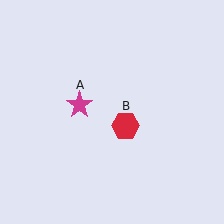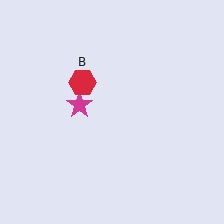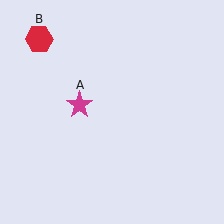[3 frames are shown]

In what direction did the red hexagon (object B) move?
The red hexagon (object B) moved up and to the left.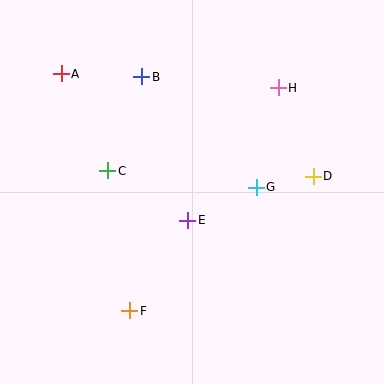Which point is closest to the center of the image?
Point E at (188, 220) is closest to the center.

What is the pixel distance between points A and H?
The distance between A and H is 217 pixels.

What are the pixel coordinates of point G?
Point G is at (256, 187).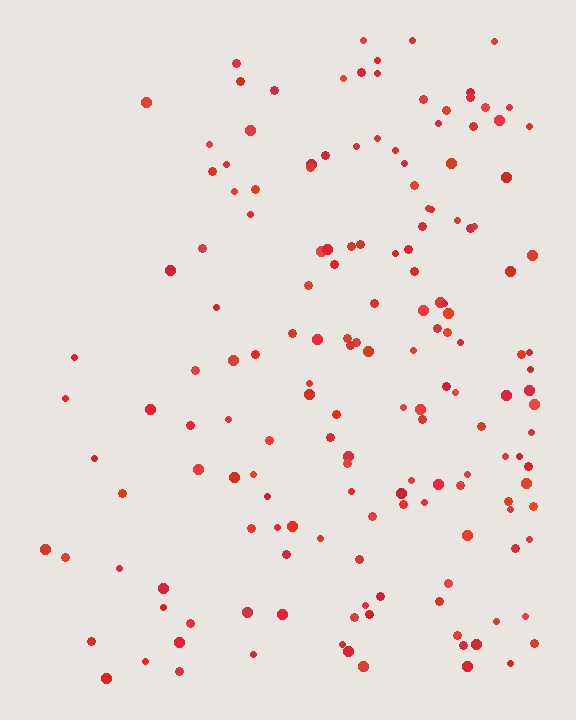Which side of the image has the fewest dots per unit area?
The left.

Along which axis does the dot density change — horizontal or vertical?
Horizontal.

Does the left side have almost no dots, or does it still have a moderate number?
Still a moderate number, just noticeably fewer than the right.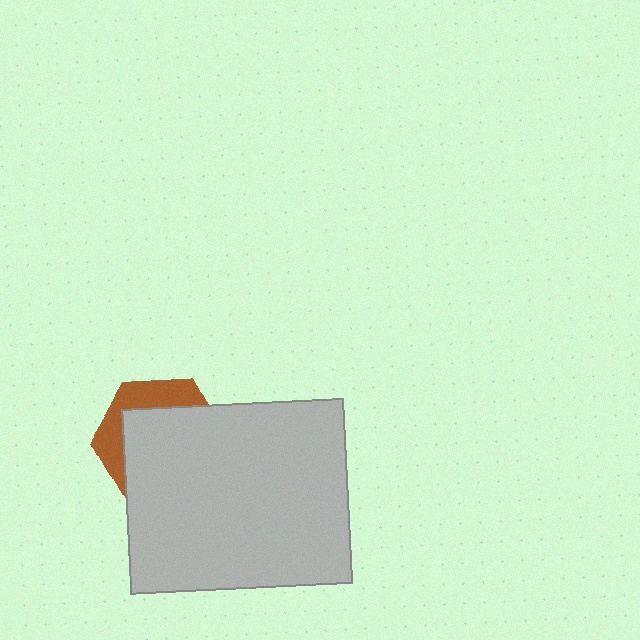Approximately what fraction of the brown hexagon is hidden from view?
Roughly 68% of the brown hexagon is hidden behind the light gray rectangle.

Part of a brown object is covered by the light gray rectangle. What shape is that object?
It is a hexagon.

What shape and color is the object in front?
The object in front is a light gray rectangle.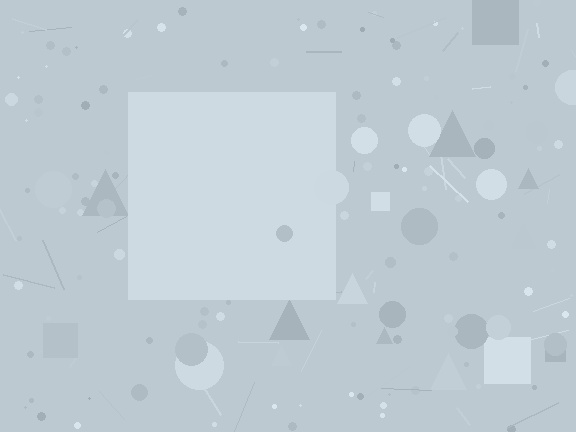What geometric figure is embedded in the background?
A square is embedded in the background.